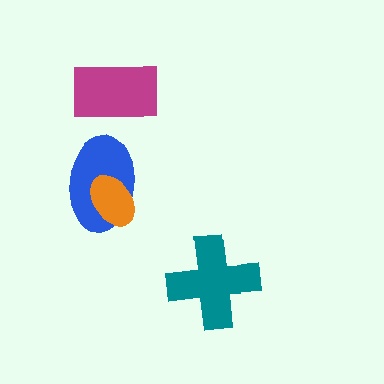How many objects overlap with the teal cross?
0 objects overlap with the teal cross.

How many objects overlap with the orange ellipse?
1 object overlaps with the orange ellipse.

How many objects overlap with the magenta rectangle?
0 objects overlap with the magenta rectangle.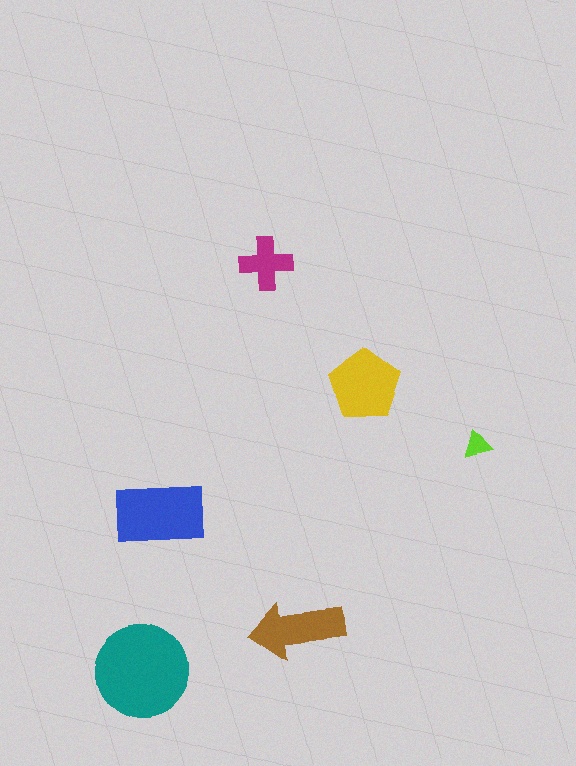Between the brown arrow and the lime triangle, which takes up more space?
The brown arrow.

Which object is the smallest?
The lime triangle.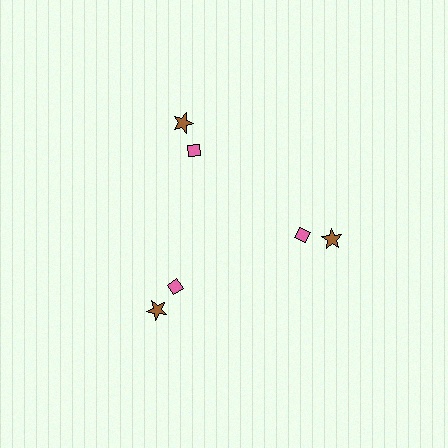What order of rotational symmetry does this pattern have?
This pattern has 3-fold rotational symmetry.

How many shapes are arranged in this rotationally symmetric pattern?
There are 6 shapes, arranged in 3 groups of 2.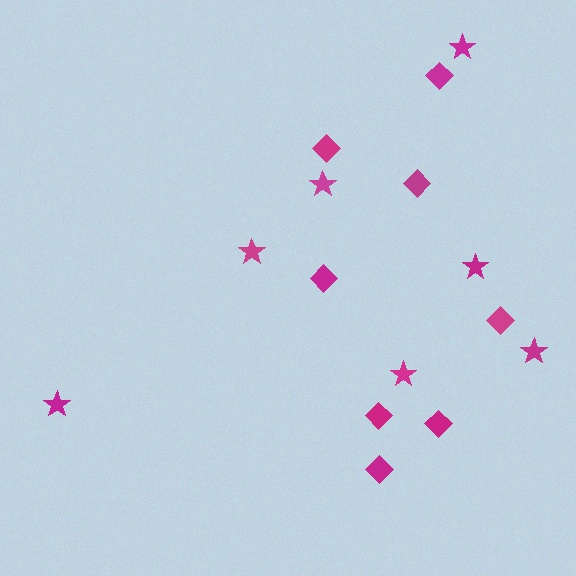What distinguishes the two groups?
There are 2 groups: one group of diamonds (8) and one group of stars (7).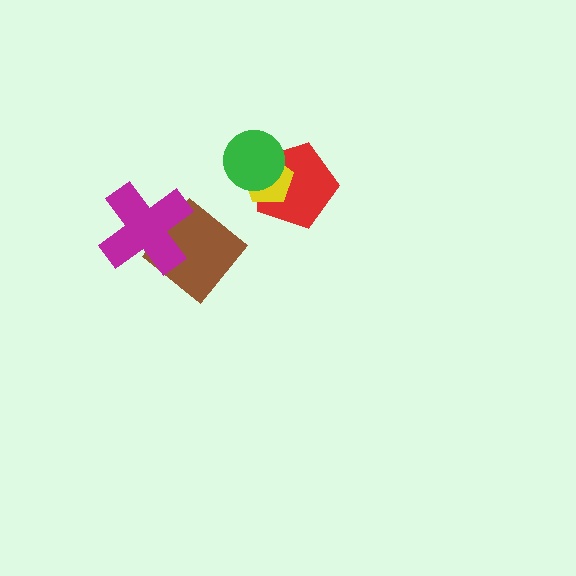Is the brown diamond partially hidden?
Yes, it is partially covered by another shape.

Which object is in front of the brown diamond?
The magenta cross is in front of the brown diamond.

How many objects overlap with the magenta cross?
1 object overlaps with the magenta cross.